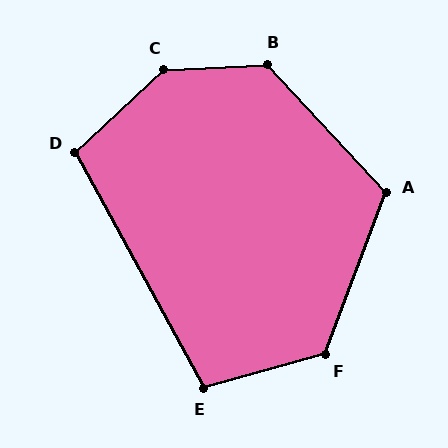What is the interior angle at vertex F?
Approximately 126 degrees (obtuse).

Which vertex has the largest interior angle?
C, at approximately 140 degrees.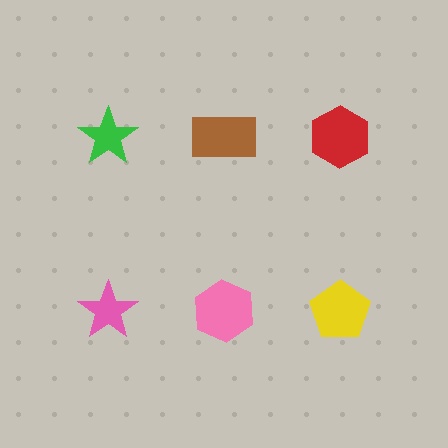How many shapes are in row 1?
3 shapes.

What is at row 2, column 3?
A yellow pentagon.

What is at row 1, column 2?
A brown rectangle.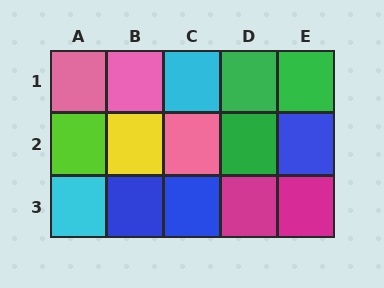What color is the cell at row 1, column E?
Green.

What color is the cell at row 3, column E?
Magenta.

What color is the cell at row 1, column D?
Green.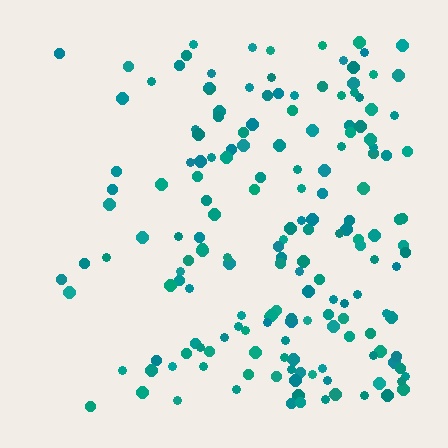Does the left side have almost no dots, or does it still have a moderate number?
Still a moderate number, just noticeably fewer than the right.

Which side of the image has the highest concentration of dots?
The right.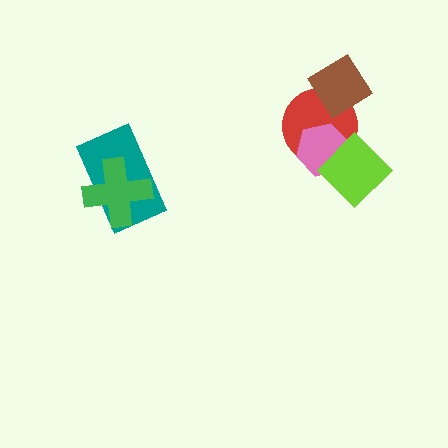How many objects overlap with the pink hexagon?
2 objects overlap with the pink hexagon.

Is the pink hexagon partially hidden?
Yes, it is partially covered by another shape.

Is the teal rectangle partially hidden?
Yes, it is partially covered by another shape.